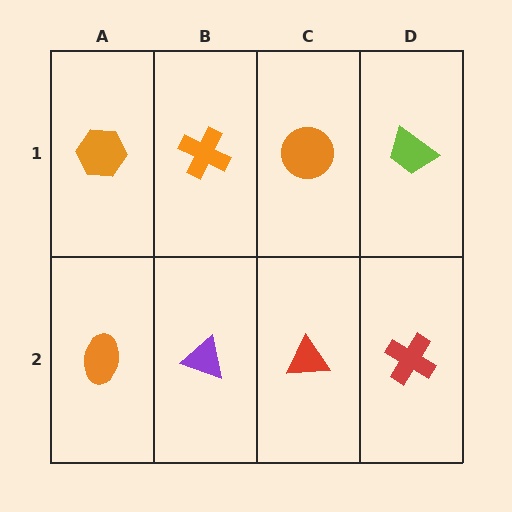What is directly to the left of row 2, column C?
A purple triangle.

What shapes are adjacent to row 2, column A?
An orange hexagon (row 1, column A), a purple triangle (row 2, column B).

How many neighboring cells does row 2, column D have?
2.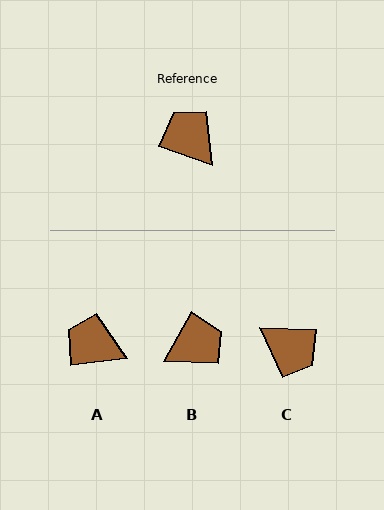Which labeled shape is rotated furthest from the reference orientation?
C, about 162 degrees away.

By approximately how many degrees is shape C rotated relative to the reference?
Approximately 162 degrees clockwise.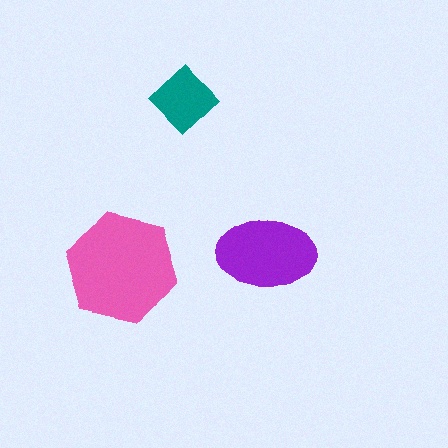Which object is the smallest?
The teal diamond.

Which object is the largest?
The pink hexagon.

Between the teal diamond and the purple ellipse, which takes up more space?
The purple ellipse.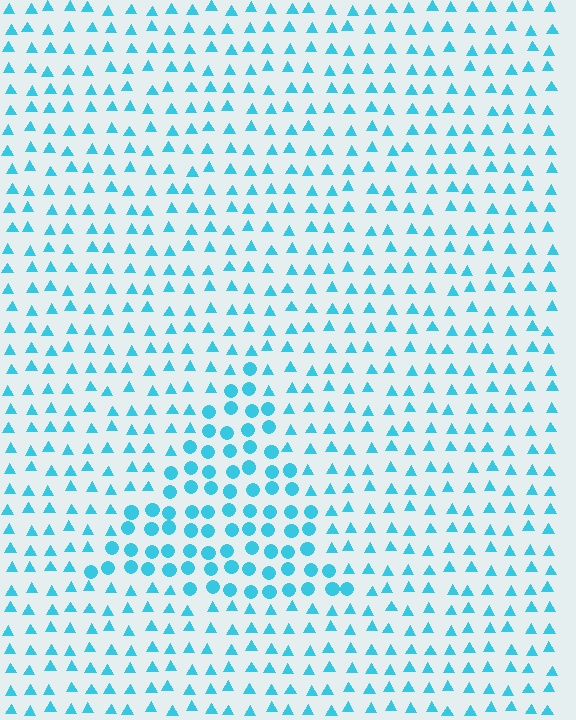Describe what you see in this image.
The image is filled with small cyan elements arranged in a uniform grid. A triangle-shaped region contains circles, while the surrounding area contains triangles. The boundary is defined purely by the change in element shape.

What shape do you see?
I see a triangle.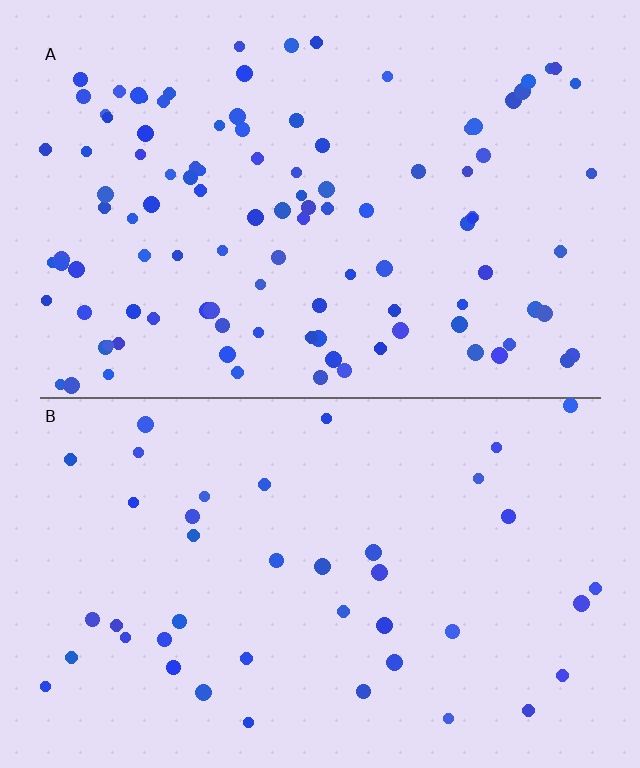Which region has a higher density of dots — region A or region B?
A (the top).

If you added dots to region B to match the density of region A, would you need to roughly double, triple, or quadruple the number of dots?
Approximately triple.